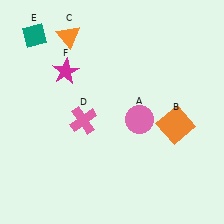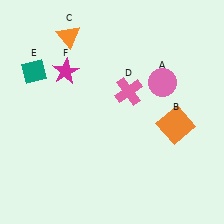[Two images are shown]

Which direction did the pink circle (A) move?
The pink circle (A) moved up.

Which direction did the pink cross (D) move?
The pink cross (D) moved right.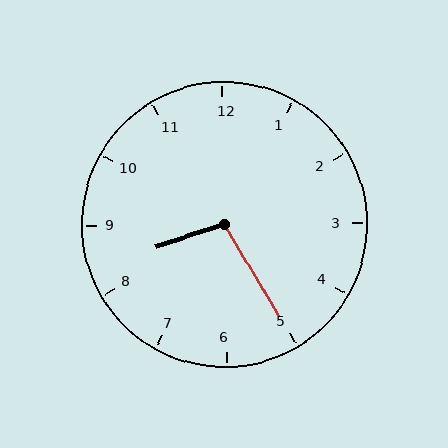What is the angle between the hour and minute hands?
Approximately 102 degrees.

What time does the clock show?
8:25.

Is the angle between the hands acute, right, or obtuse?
It is obtuse.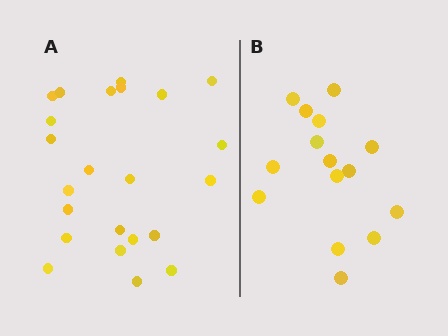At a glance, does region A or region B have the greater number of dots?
Region A (the left region) has more dots.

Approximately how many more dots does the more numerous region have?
Region A has roughly 8 or so more dots than region B.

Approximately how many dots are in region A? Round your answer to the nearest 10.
About 20 dots. (The exact count is 23, which rounds to 20.)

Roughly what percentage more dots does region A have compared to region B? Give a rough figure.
About 55% more.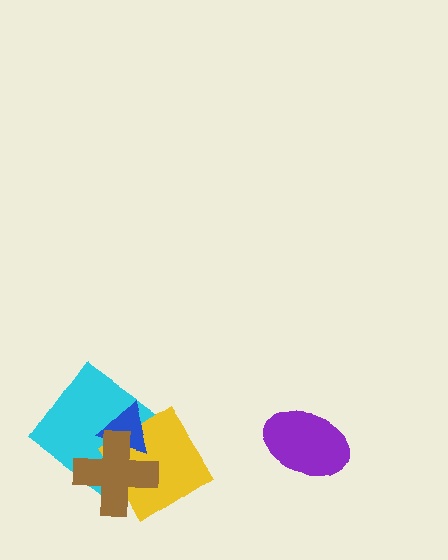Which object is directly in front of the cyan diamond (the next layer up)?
The yellow diamond is directly in front of the cyan diamond.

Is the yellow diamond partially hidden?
Yes, it is partially covered by another shape.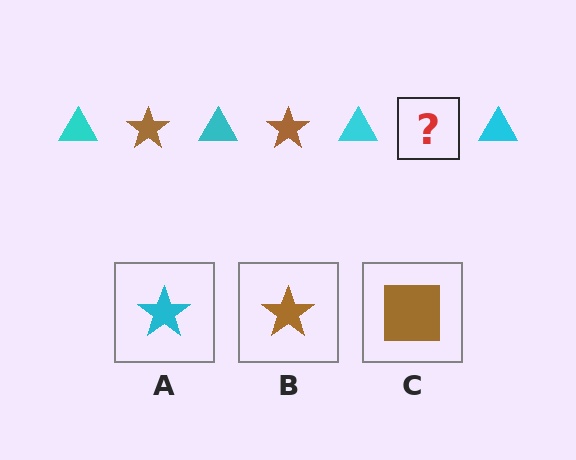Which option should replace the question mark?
Option B.